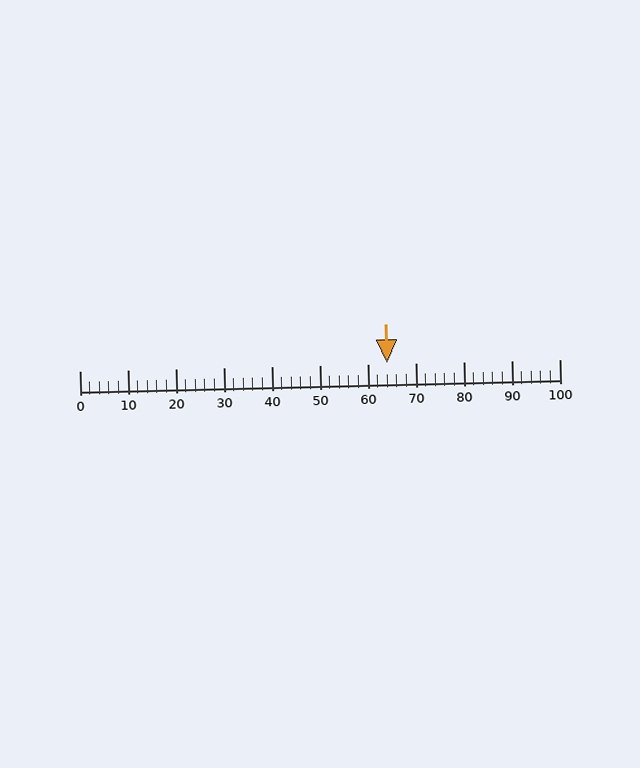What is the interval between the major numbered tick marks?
The major tick marks are spaced 10 units apart.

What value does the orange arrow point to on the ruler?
The orange arrow points to approximately 64.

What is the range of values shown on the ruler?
The ruler shows values from 0 to 100.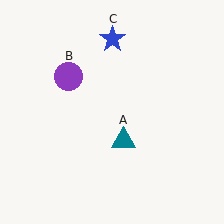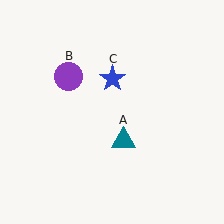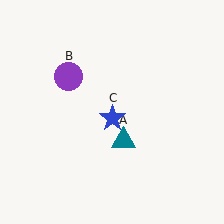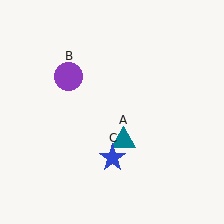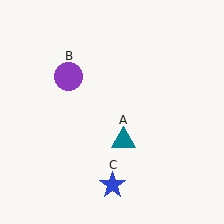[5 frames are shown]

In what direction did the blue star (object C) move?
The blue star (object C) moved down.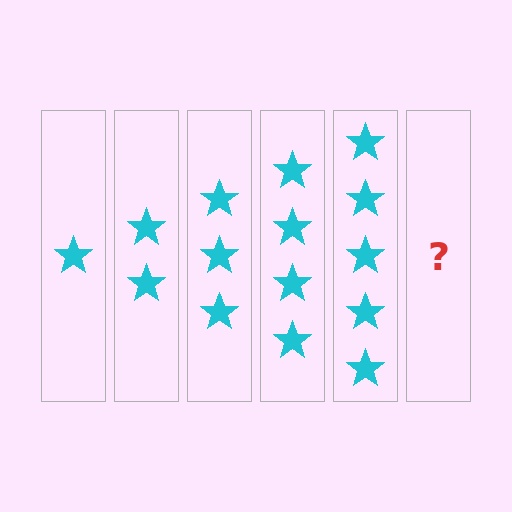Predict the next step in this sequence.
The next step is 6 stars.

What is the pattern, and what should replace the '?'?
The pattern is that each step adds one more star. The '?' should be 6 stars.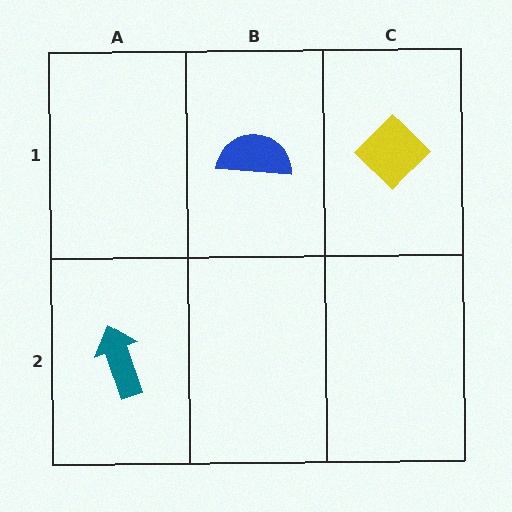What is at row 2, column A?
A teal arrow.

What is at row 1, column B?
A blue semicircle.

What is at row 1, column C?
A yellow diamond.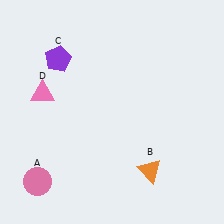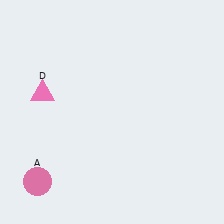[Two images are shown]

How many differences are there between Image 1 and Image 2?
There are 2 differences between the two images.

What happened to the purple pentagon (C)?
The purple pentagon (C) was removed in Image 2. It was in the top-left area of Image 1.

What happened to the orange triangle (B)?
The orange triangle (B) was removed in Image 2. It was in the bottom-right area of Image 1.